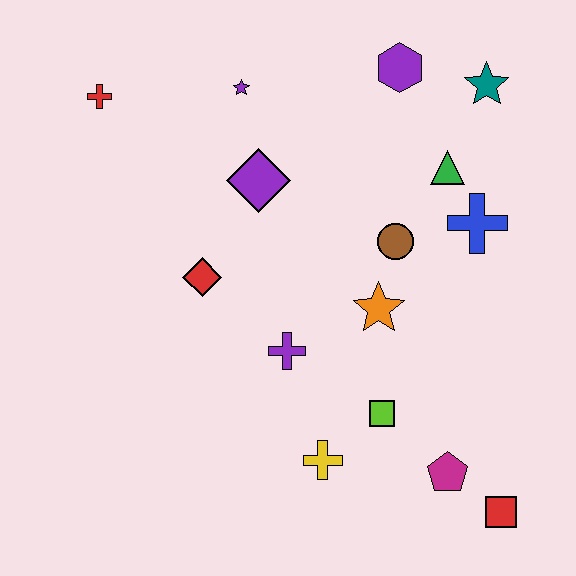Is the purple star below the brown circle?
No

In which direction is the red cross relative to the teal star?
The red cross is to the left of the teal star.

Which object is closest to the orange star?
The brown circle is closest to the orange star.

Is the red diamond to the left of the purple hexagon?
Yes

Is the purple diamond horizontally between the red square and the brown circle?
No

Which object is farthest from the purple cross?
The teal star is farthest from the purple cross.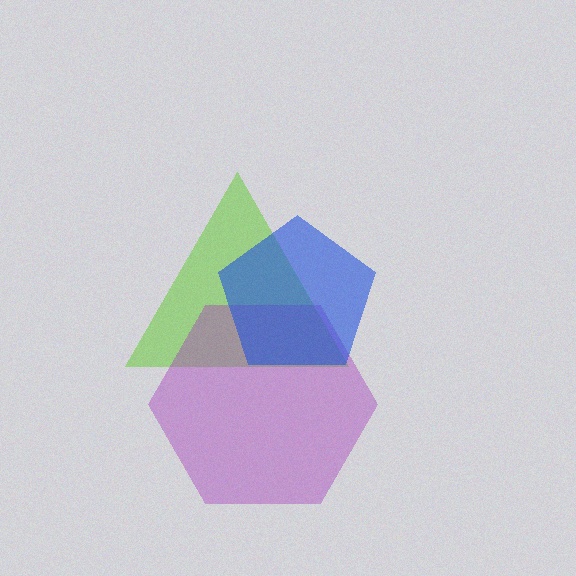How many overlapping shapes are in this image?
There are 3 overlapping shapes in the image.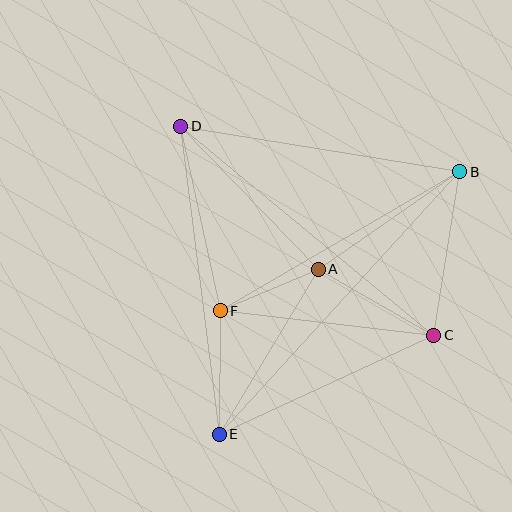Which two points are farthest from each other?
Points B and E are farthest from each other.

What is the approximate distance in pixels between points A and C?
The distance between A and C is approximately 133 pixels.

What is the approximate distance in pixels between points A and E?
The distance between A and E is approximately 192 pixels.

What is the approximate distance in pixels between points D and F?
The distance between D and F is approximately 189 pixels.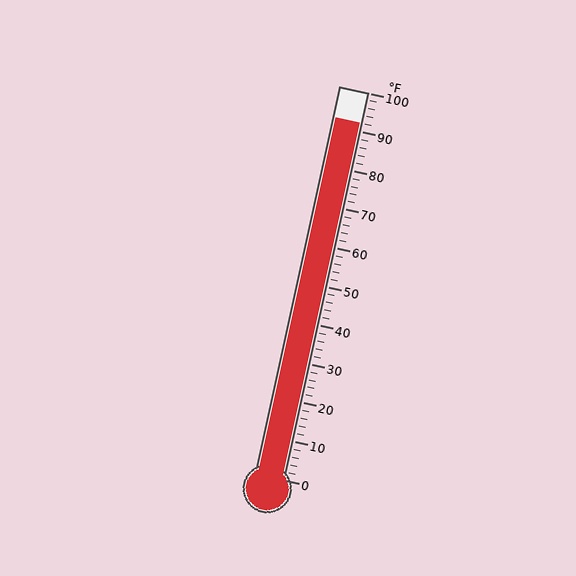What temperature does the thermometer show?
The thermometer shows approximately 92°F.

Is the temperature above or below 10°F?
The temperature is above 10°F.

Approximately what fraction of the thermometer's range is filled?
The thermometer is filled to approximately 90% of its range.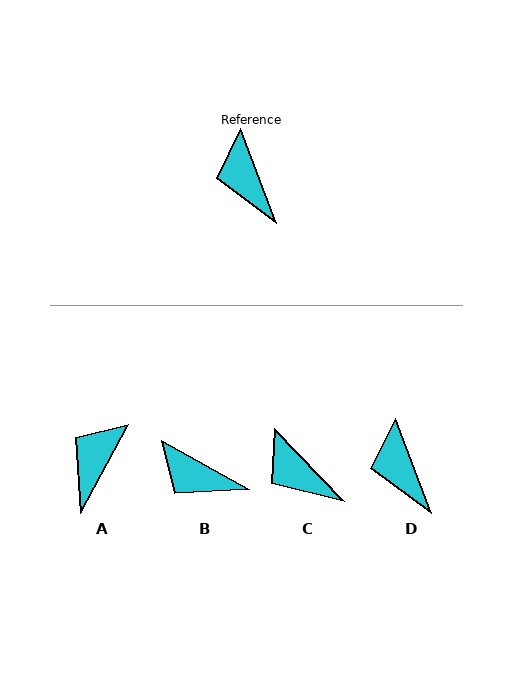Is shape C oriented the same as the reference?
No, it is off by about 23 degrees.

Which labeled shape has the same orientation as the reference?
D.